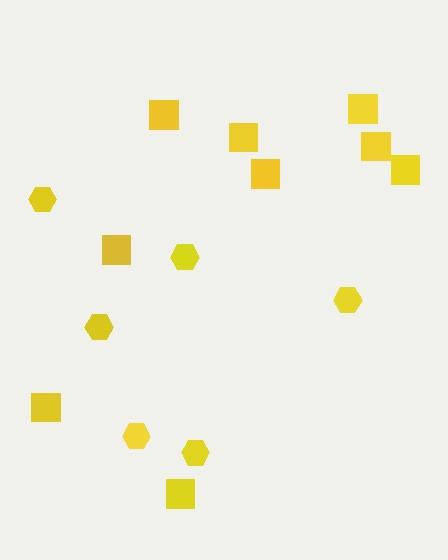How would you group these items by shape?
There are 2 groups: one group of squares (9) and one group of hexagons (6).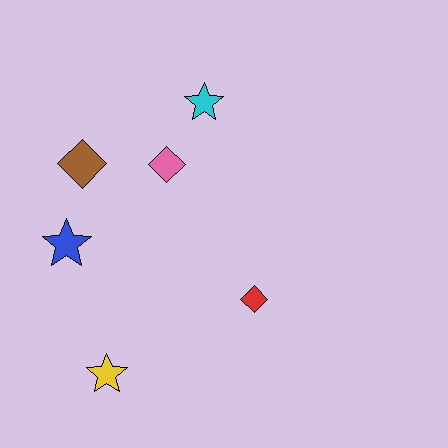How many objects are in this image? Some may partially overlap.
There are 6 objects.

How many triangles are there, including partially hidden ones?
There are no triangles.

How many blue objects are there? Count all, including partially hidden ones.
There is 1 blue object.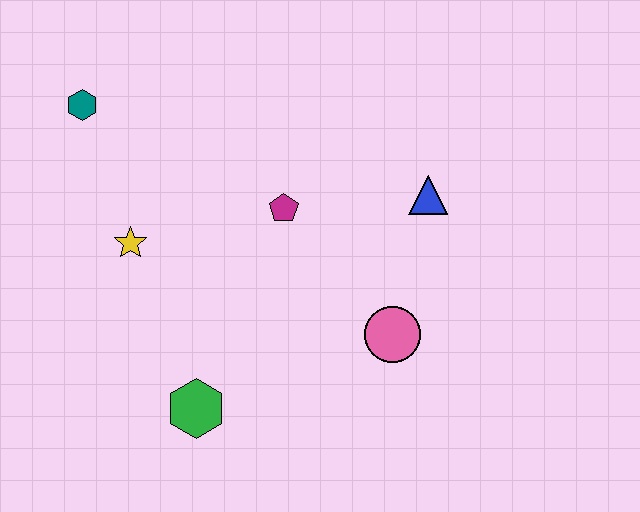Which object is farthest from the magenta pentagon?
The teal hexagon is farthest from the magenta pentagon.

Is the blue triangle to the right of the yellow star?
Yes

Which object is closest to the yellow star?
The teal hexagon is closest to the yellow star.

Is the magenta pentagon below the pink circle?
No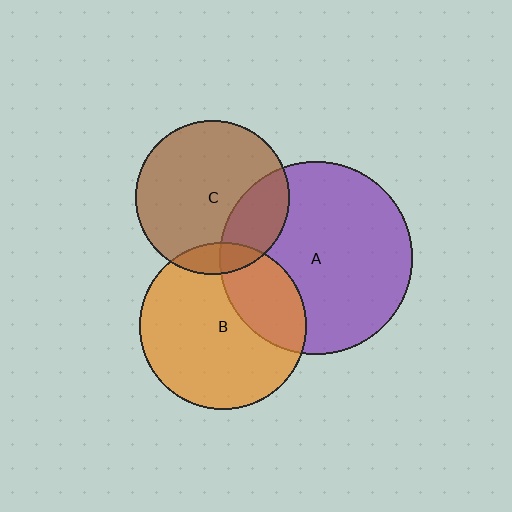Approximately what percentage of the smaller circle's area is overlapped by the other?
Approximately 10%.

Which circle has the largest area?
Circle A (purple).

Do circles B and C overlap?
Yes.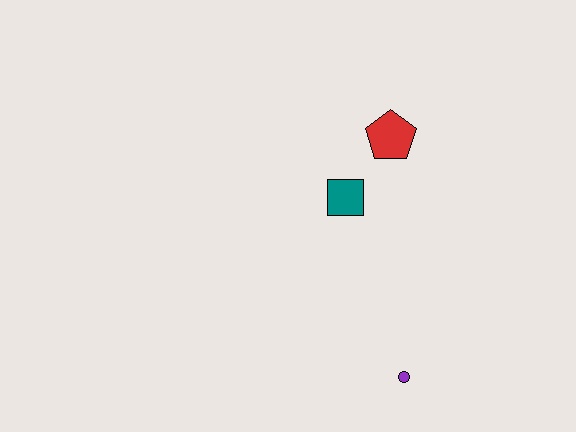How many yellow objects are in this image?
There are no yellow objects.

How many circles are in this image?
There is 1 circle.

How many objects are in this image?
There are 3 objects.